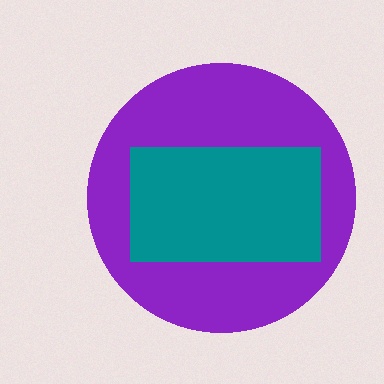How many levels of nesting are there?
2.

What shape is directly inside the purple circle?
The teal rectangle.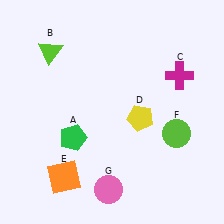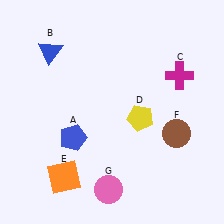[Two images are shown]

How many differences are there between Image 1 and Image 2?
There are 3 differences between the two images.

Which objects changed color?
A changed from green to blue. B changed from lime to blue. F changed from lime to brown.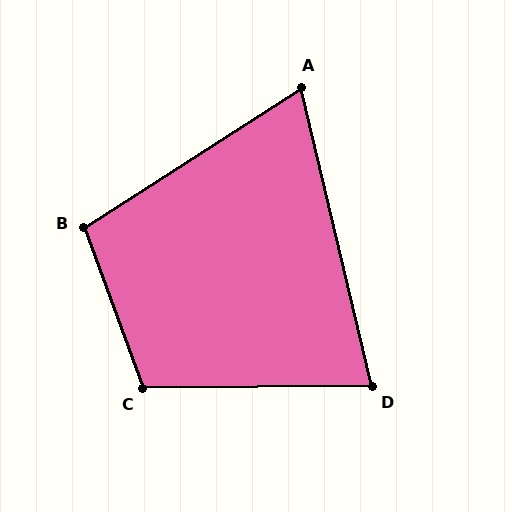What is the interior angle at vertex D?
Approximately 77 degrees (acute).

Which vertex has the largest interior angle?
C, at approximately 109 degrees.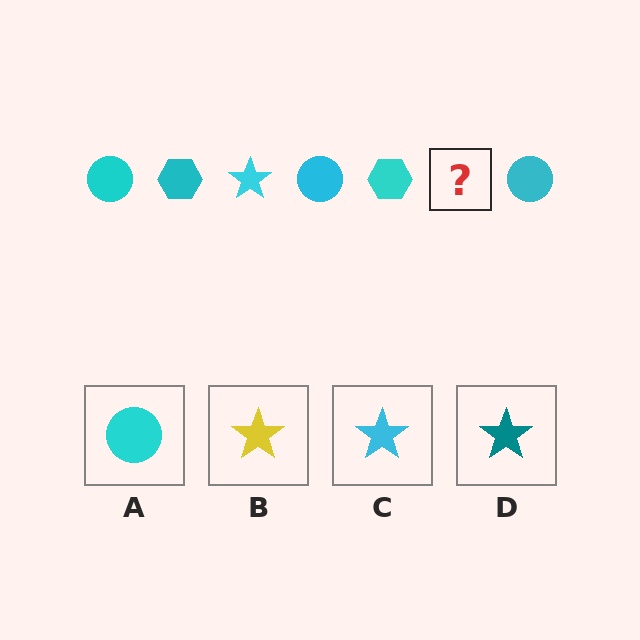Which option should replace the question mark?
Option C.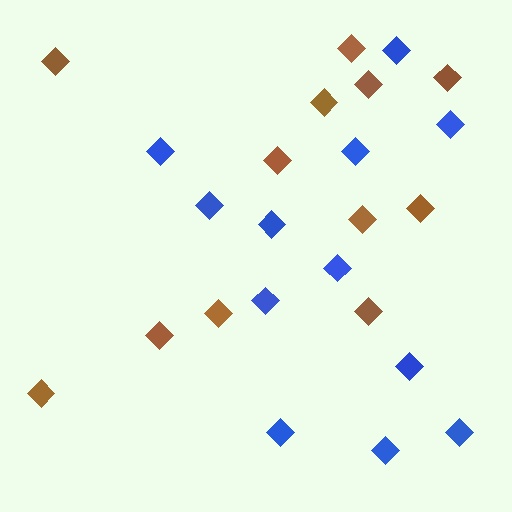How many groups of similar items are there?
There are 2 groups: one group of brown diamonds (12) and one group of blue diamonds (12).